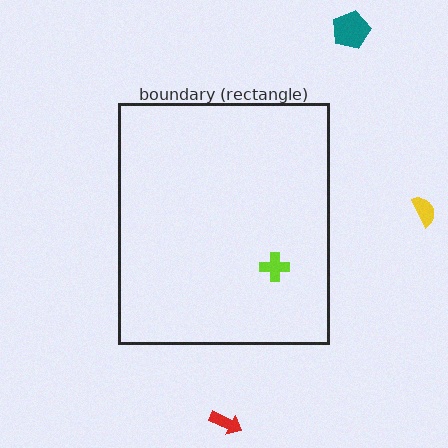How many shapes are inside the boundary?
1 inside, 3 outside.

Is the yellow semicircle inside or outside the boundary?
Outside.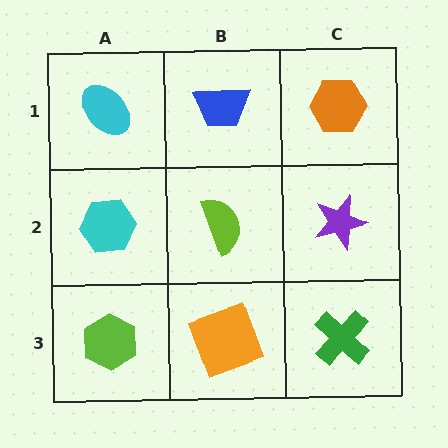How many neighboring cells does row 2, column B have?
4.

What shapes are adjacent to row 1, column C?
A purple star (row 2, column C), a blue trapezoid (row 1, column B).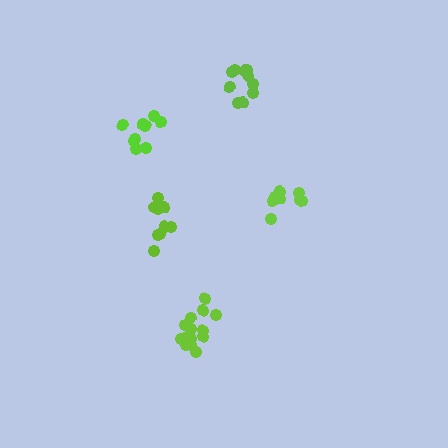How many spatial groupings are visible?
There are 5 spatial groupings.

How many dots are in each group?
Group 1: 9 dots, Group 2: 9 dots, Group 3: 10 dots, Group 4: 9 dots, Group 5: 14 dots (51 total).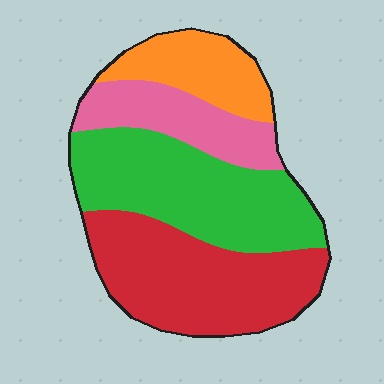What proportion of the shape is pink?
Pink covers around 15% of the shape.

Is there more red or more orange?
Red.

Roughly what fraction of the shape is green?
Green takes up about one third (1/3) of the shape.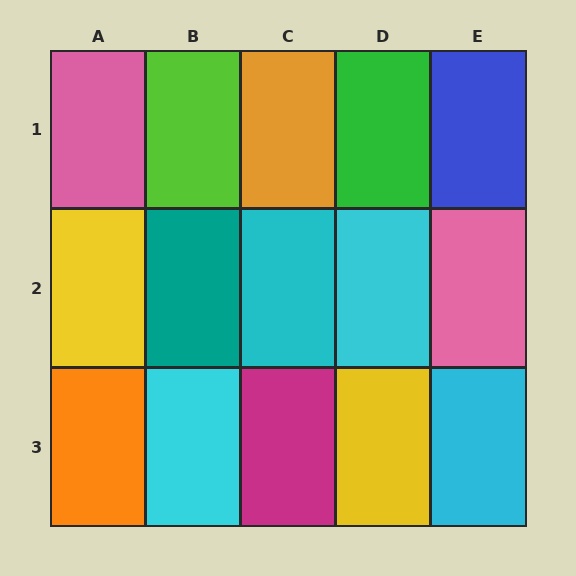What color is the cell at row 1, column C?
Orange.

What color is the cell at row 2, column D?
Cyan.